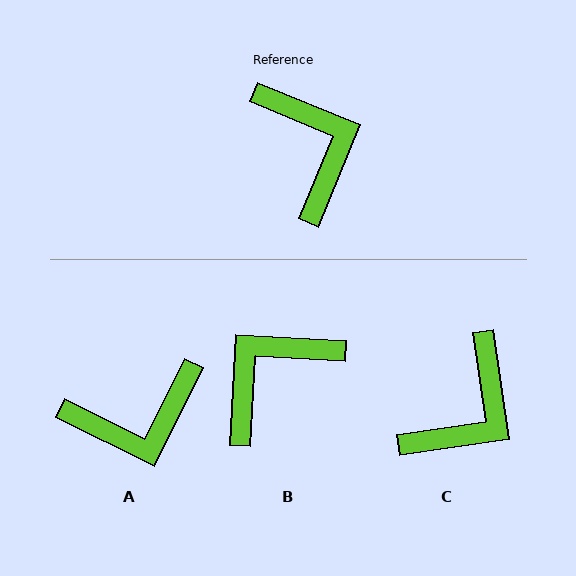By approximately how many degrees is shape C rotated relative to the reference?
Approximately 59 degrees clockwise.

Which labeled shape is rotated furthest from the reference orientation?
B, about 109 degrees away.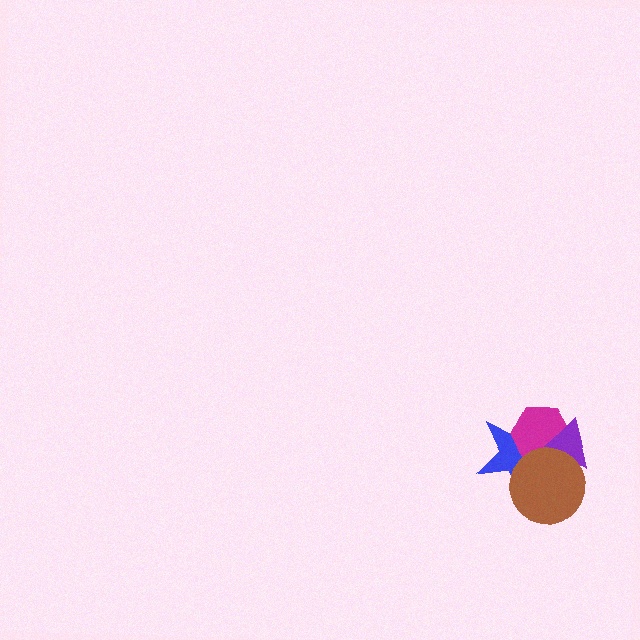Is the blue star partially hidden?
Yes, it is partially covered by another shape.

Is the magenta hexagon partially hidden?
Yes, it is partially covered by another shape.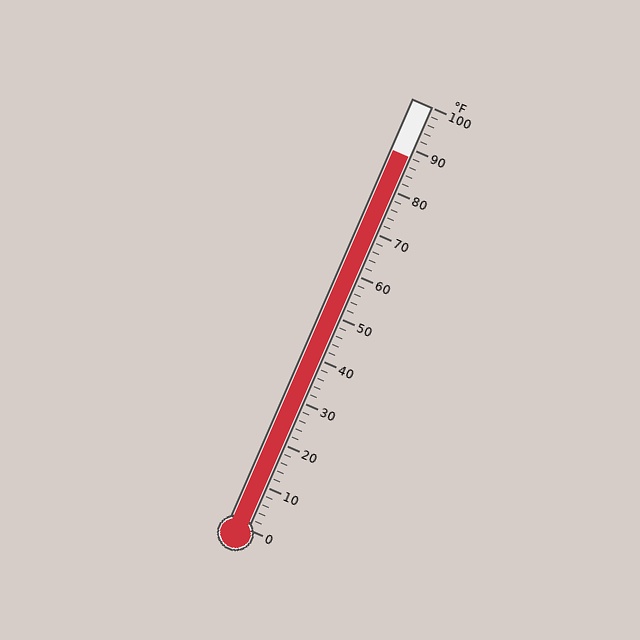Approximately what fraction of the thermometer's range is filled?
The thermometer is filled to approximately 90% of its range.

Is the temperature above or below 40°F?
The temperature is above 40°F.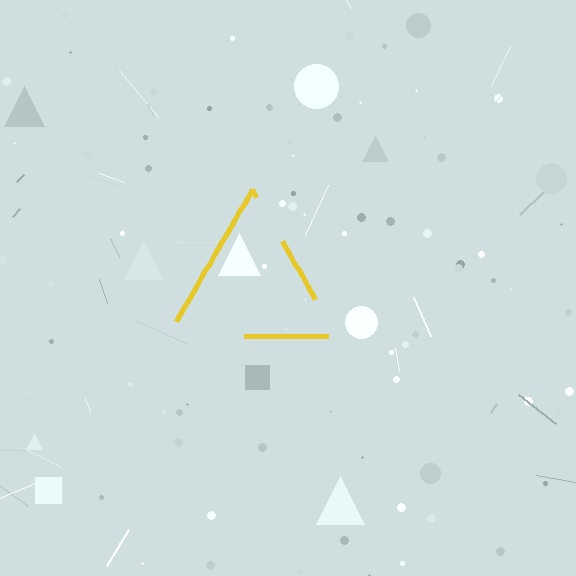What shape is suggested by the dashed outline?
The dashed outline suggests a triangle.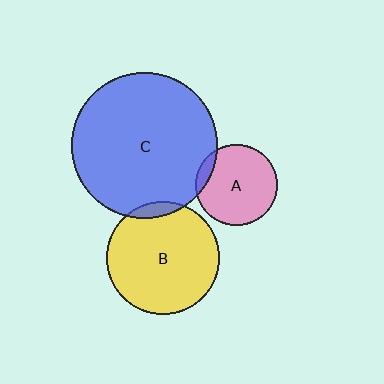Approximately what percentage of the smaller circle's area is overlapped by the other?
Approximately 10%.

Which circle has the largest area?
Circle C (blue).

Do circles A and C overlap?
Yes.